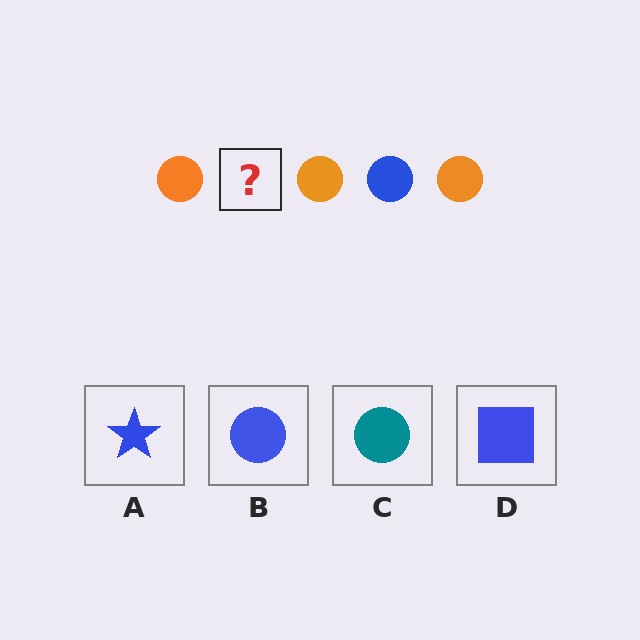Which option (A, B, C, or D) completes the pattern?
B.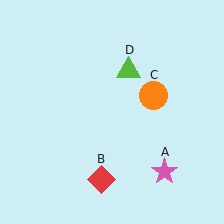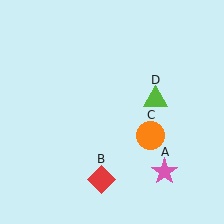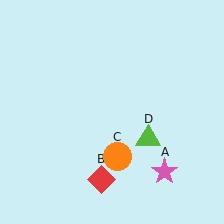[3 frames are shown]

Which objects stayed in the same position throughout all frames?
Pink star (object A) and red diamond (object B) remained stationary.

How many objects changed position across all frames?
2 objects changed position: orange circle (object C), lime triangle (object D).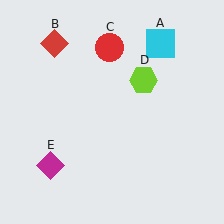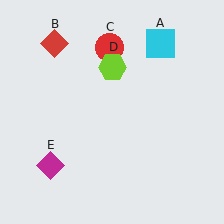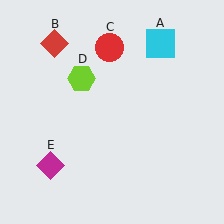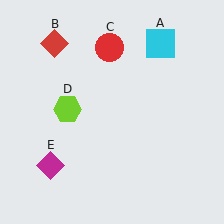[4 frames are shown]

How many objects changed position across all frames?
1 object changed position: lime hexagon (object D).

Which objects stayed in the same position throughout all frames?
Cyan square (object A) and red diamond (object B) and red circle (object C) and magenta diamond (object E) remained stationary.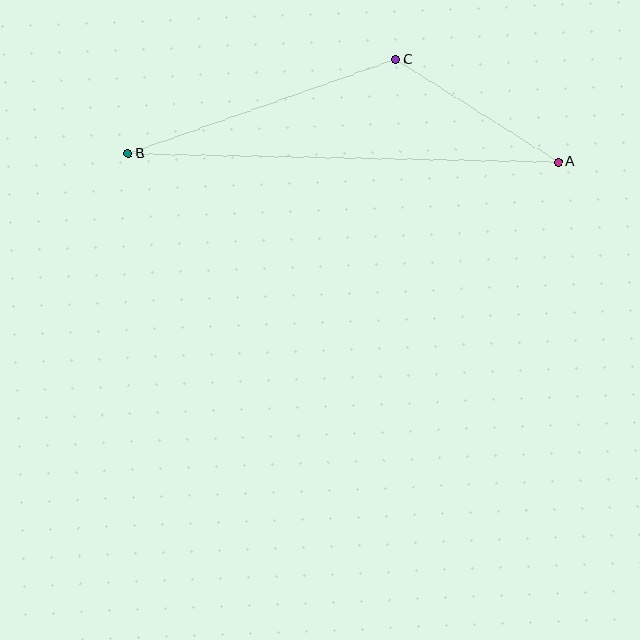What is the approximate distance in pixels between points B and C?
The distance between B and C is approximately 284 pixels.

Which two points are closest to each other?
Points A and C are closest to each other.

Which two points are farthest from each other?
Points A and B are farthest from each other.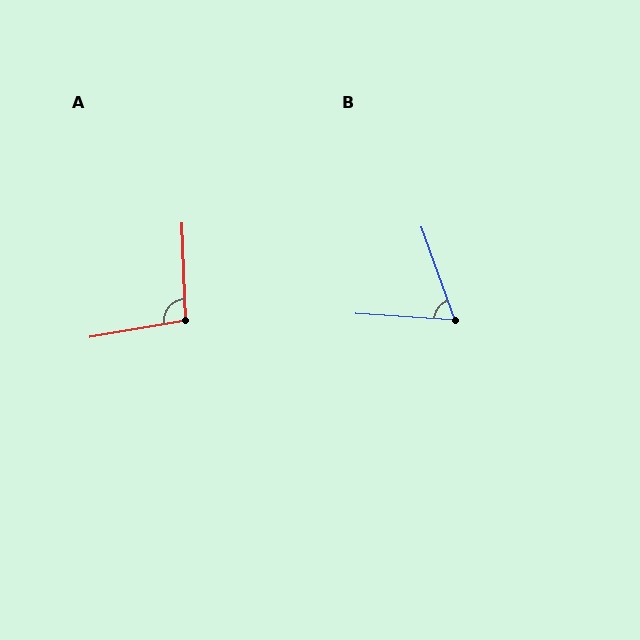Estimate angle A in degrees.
Approximately 98 degrees.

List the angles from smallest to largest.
B (67°), A (98°).